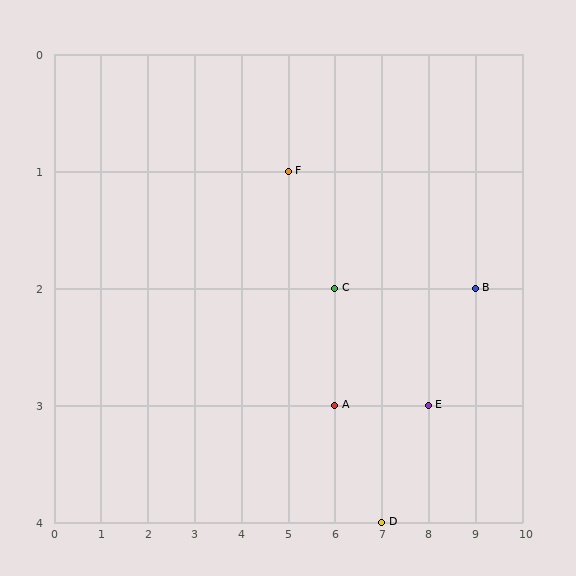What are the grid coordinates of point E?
Point E is at grid coordinates (8, 3).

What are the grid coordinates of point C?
Point C is at grid coordinates (6, 2).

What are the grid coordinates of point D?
Point D is at grid coordinates (7, 4).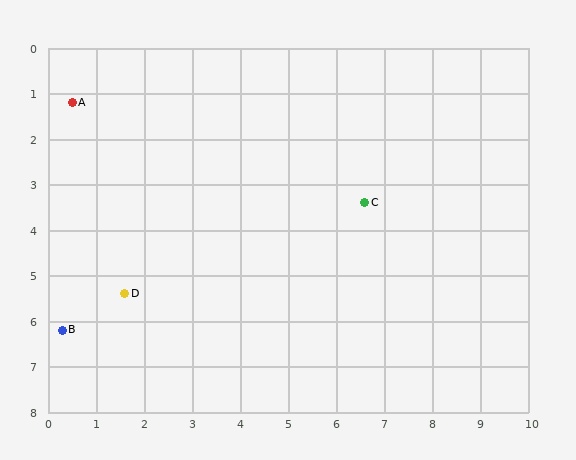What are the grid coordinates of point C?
Point C is at approximately (6.6, 3.4).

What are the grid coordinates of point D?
Point D is at approximately (1.6, 5.4).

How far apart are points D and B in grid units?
Points D and B are about 1.5 grid units apart.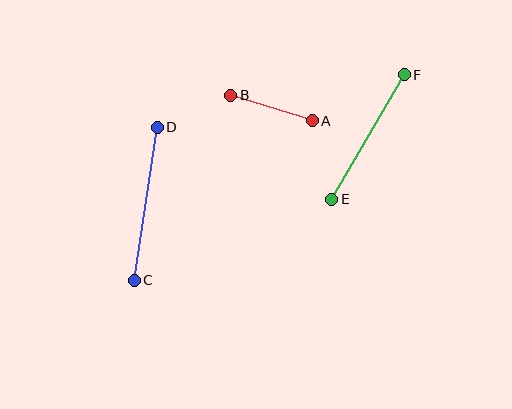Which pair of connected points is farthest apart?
Points C and D are farthest apart.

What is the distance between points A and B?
The distance is approximately 85 pixels.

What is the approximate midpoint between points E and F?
The midpoint is at approximately (368, 137) pixels.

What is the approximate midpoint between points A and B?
The midpoint is at approximately (272, 108) pixels.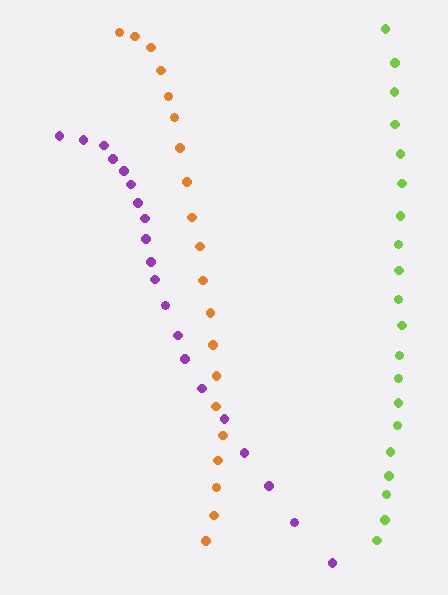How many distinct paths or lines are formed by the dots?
There are 3 distinct paths.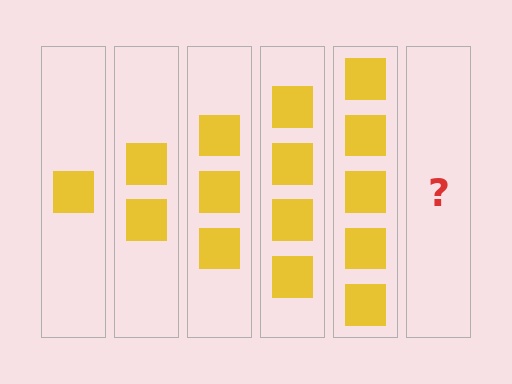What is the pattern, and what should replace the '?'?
The pattern is that each step adds one more square. The '?' should be 6 squares.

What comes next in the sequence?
The next element should be 6 squares.